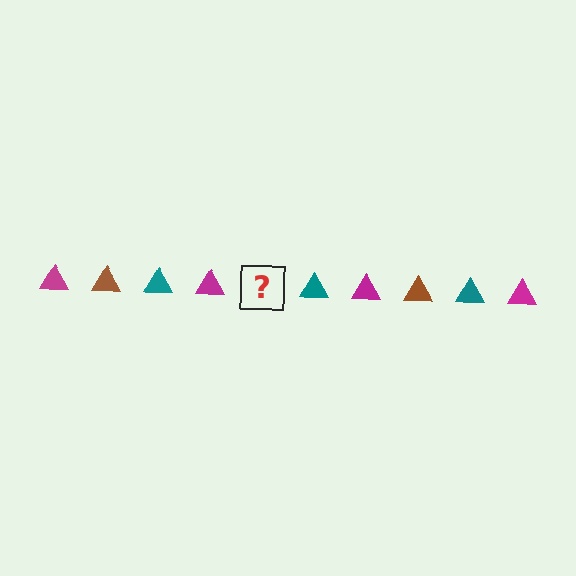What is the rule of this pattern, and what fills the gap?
The rule is that the pattern cycles through magenta, brown, teal triangles. The gap should be filled with a brown triangle.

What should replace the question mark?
The question mark should be replaced with a brown triangle.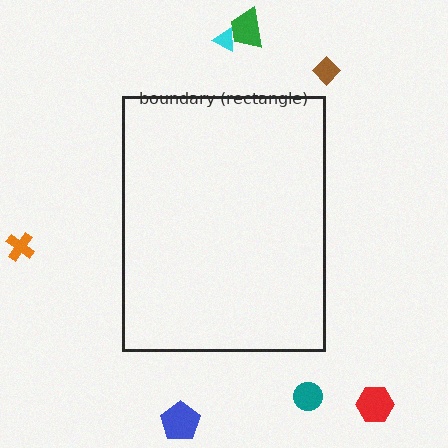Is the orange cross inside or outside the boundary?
Outside.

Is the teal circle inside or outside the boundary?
Outside.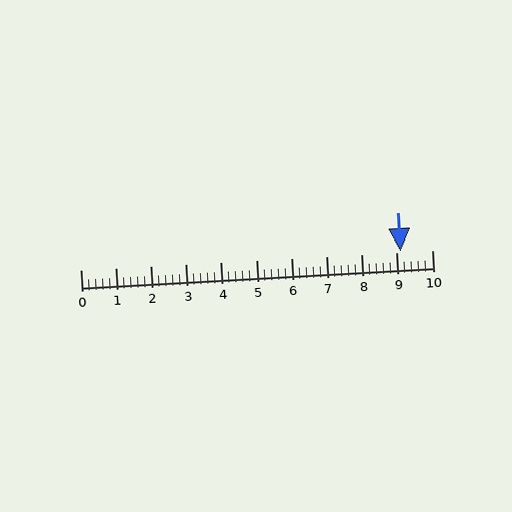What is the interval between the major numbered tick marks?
The major tick marks are spaced 1 units apart.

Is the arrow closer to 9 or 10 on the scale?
The arrow is closer to 9.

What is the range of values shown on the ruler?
The ruler shows values from 0 to 10.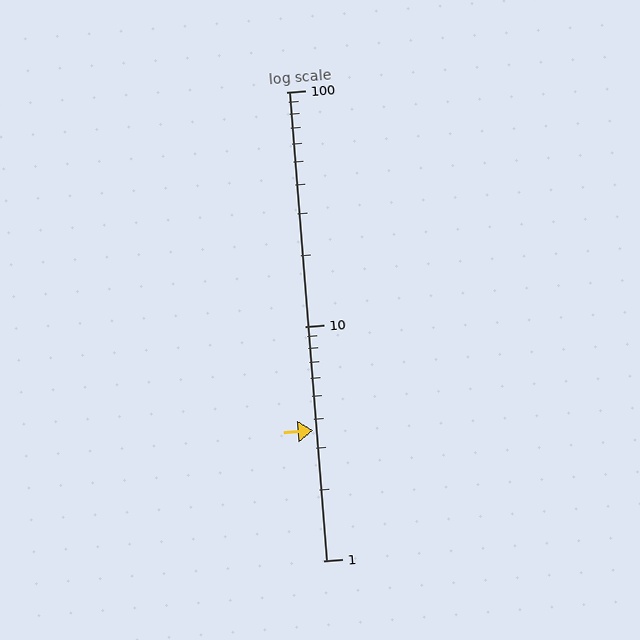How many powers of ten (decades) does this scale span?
The scale spans 2 decades, from 1 to 100.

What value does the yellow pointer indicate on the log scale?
The pointer indicates approximately 3.6.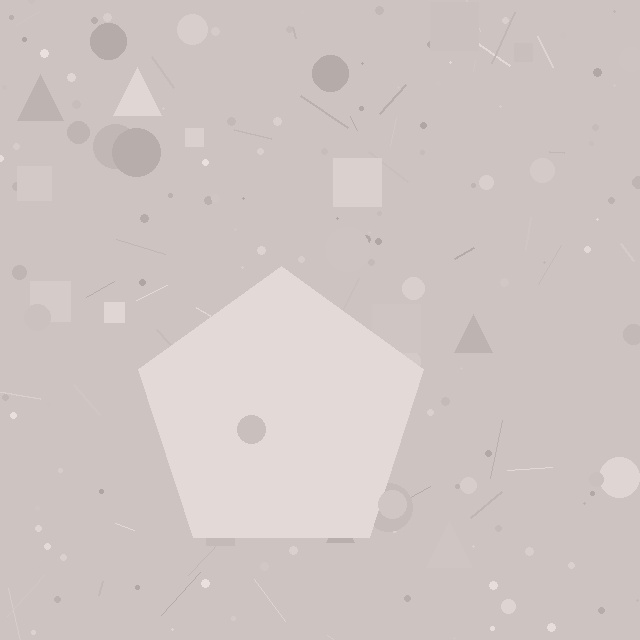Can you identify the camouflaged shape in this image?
The camouflaged shape is a pentagon.